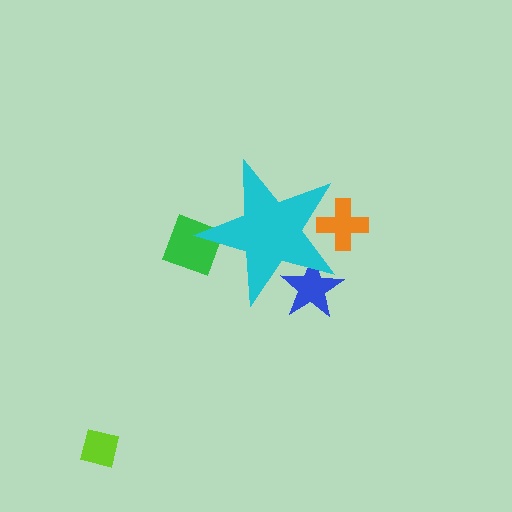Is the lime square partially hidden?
No, the lime square is fully visible.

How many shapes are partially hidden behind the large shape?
3 shapes are partially hidden.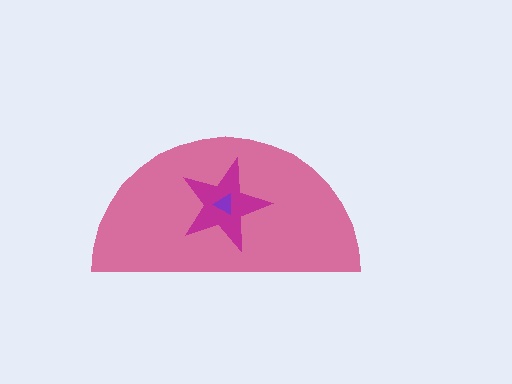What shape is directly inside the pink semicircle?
The magenta star.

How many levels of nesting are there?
3.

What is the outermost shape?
The pink semicircle.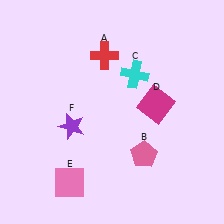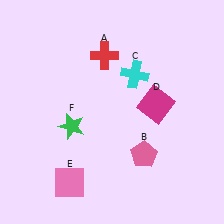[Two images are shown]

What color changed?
The star (F) changed from purple in Image 1 to green in Image 2.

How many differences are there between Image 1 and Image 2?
There is 1 difference between the two images.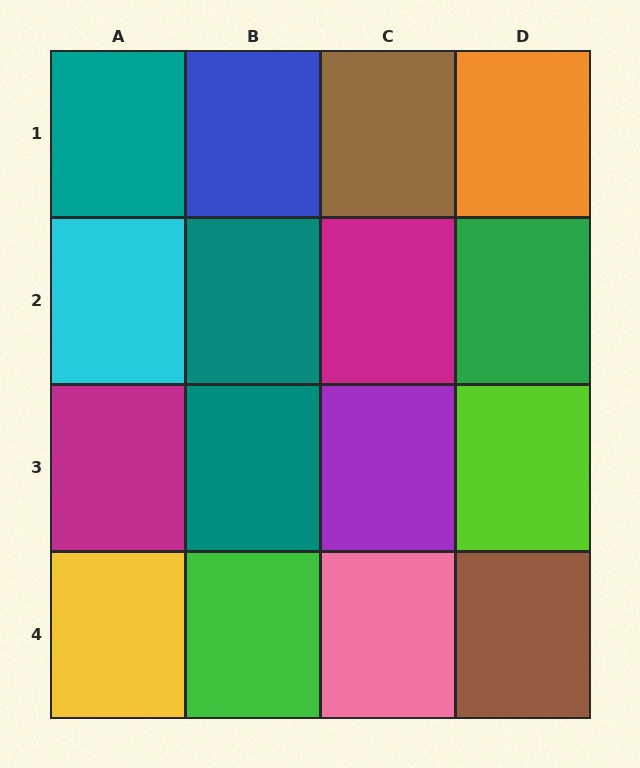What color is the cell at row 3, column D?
Lime.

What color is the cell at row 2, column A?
Cyan.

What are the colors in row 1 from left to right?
Teal, blue, brown, orange.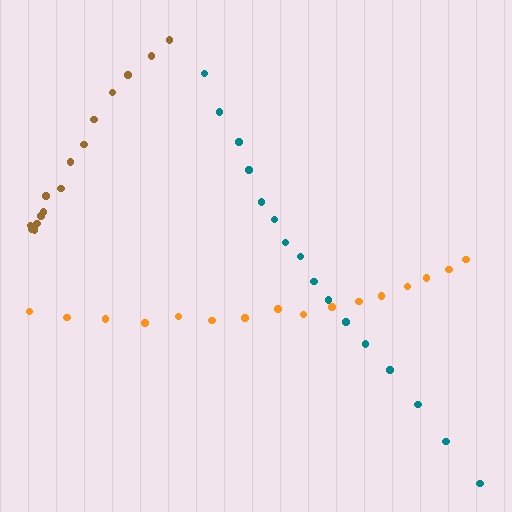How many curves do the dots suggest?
There are 3 distinct paths.